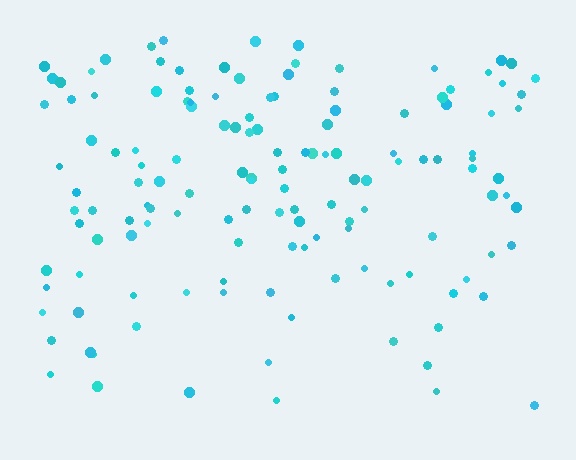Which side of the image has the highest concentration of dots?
The top.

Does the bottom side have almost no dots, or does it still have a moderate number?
Still a moderate number, just noticeably fewer than the top.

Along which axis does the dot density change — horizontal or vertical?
Vertical.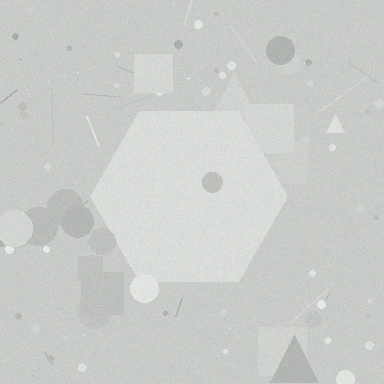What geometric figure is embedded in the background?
A hexagon is embedded in the background.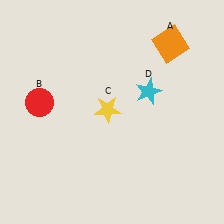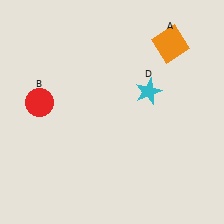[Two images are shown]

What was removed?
The yellow star (C) was removed in Image 2.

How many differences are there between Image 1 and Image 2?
There is 1 difference between the two images.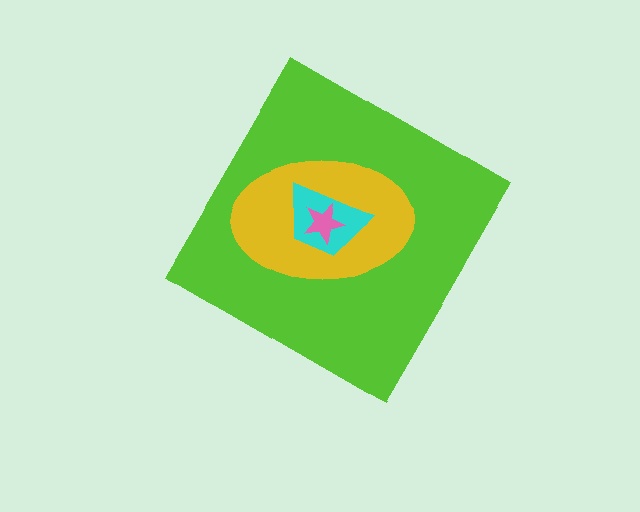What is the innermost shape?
The pink star.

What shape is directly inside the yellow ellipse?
The cyan trapezoid.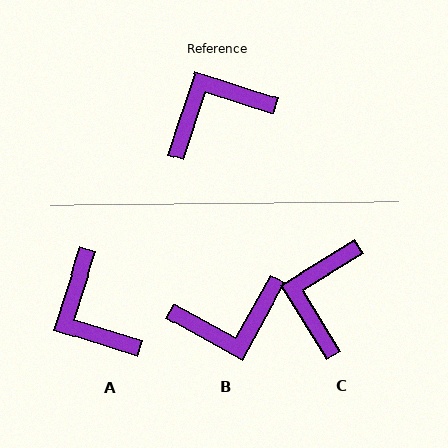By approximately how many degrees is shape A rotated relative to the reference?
Approximately 91 degrees counter-clockwise.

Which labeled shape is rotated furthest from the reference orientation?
B, about 169 degrees away.